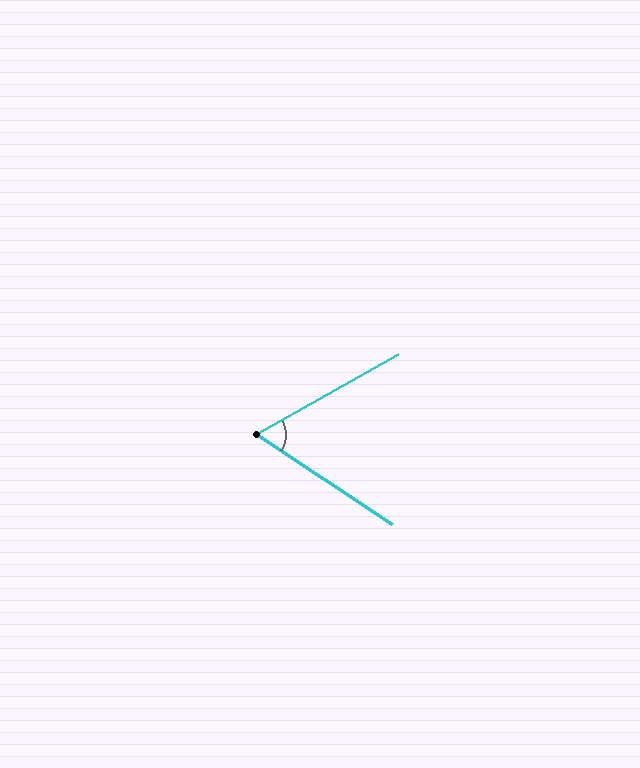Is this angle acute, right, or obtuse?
It is acute.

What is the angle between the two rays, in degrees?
Approximately 63 degrees.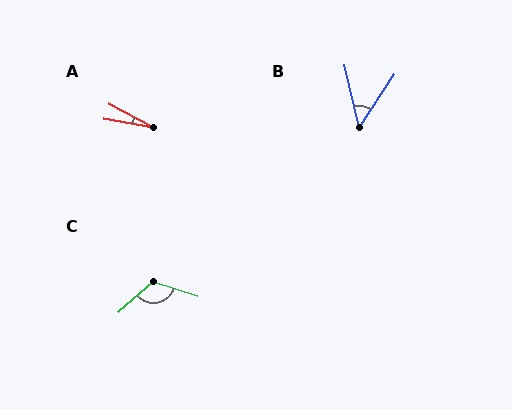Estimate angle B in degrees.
Approximately 46 degrees.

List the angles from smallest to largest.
A (18°), B (46°), C (121°).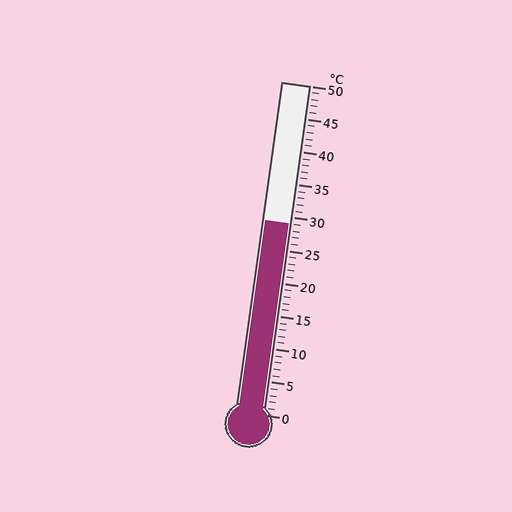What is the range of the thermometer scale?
The thermometer scale ranges from 0°C to 50°C.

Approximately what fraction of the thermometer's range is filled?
The thermometer is filled to approximately 60% of its range.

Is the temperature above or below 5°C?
The temperature is above 5°C.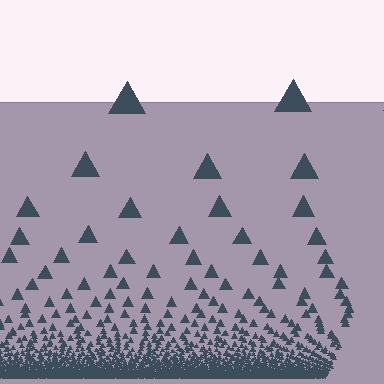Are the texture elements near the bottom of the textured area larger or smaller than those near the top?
Smaller. The gradient is inverted — elements near the bottom are smaller and denser.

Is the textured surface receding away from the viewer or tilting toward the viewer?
The surface appears to tilt toward the viewer. Texture elements get larger and sparser toward the top.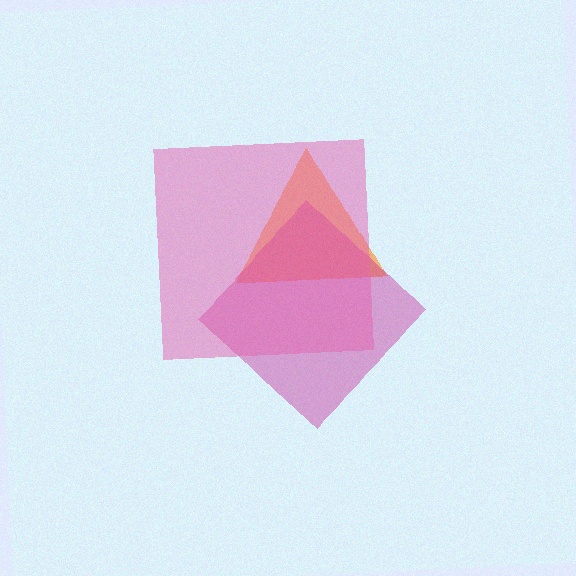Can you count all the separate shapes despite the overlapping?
Yes, there are 3 separate shapes.